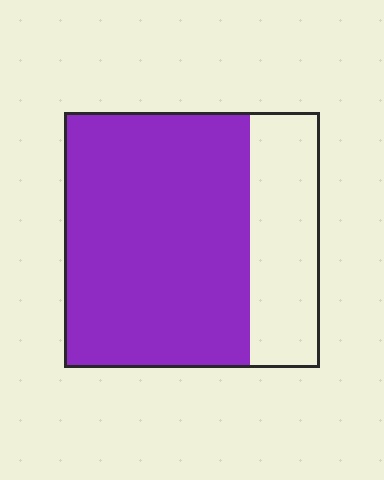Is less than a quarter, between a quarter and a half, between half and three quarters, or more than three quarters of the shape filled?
Between half and three quarters.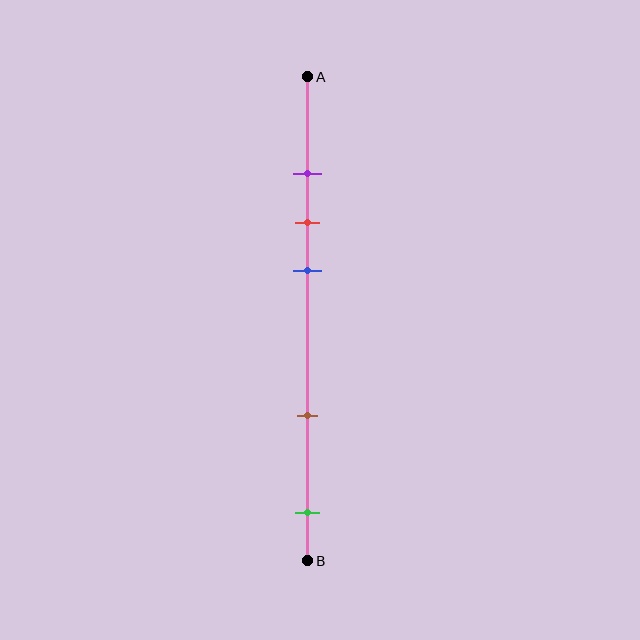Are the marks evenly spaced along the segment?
No, the marks are not evenly spaced.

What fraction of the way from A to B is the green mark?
The green mark is approximately 90% (0.9) of the way from A to B.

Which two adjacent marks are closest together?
The purple and red marks are the closest adjacent pair.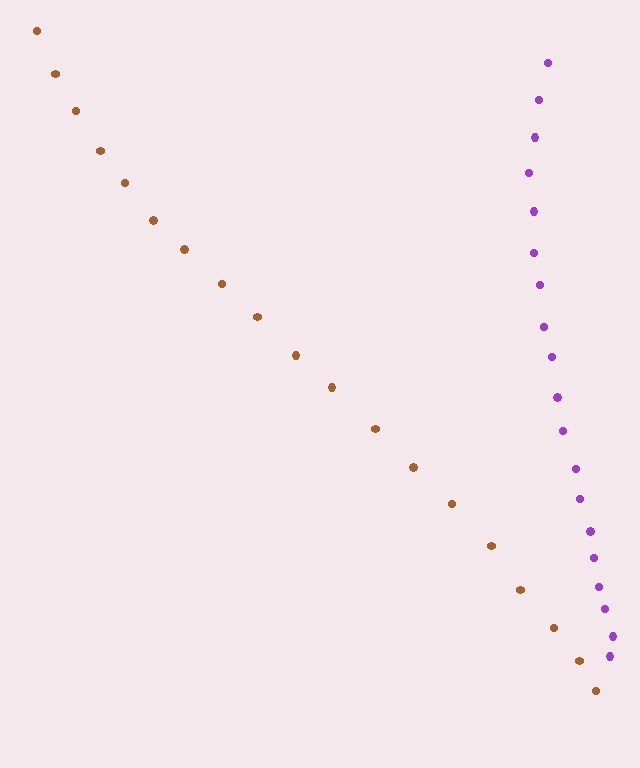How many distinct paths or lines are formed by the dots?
There are 2 distinct paths.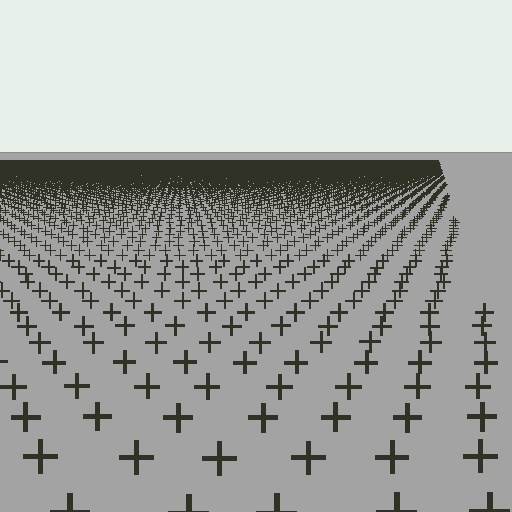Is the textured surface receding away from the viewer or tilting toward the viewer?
The surface is receding away from the viewer. Texture elements get smaller and denser toward the top.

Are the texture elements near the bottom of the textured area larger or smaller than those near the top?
Larger. Near the bottom, elements are closer to the viewer and appear at a bigger on-screen size.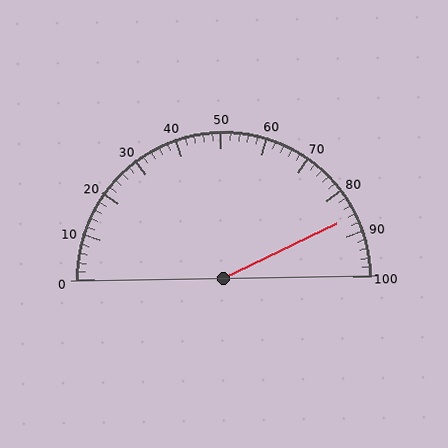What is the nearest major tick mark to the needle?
The nearest major tick mark is 90.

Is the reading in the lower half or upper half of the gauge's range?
The reading is in the upper half of the range (0 to 100).